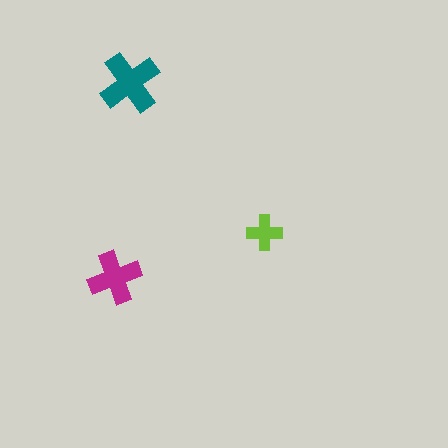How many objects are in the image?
There are 3 objects in the image.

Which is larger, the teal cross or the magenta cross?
The teal one.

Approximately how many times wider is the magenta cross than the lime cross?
About 1.5 times wider.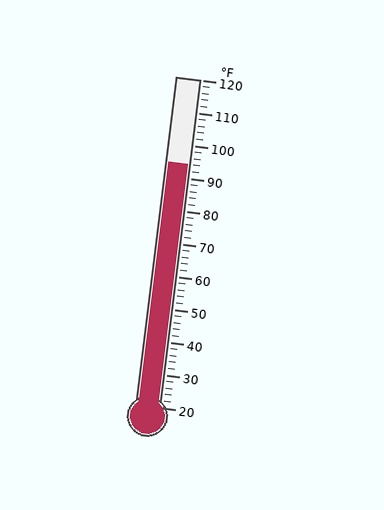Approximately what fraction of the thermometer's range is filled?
The thermometer is filled to approximately 75% of its range.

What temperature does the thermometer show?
The thermometer shows approximately 94°F.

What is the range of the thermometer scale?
The thermometer scale ranges from 20°F to 120°F.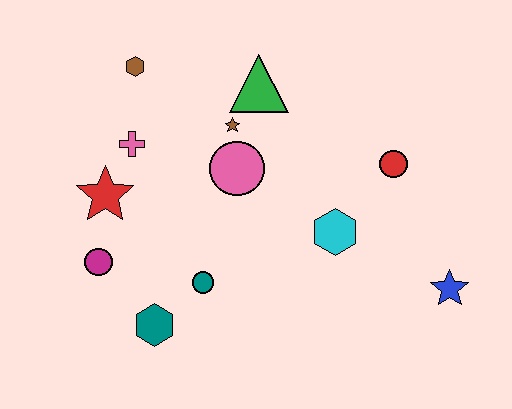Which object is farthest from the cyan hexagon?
The brown hexagon is farthest from the cyan hexagon.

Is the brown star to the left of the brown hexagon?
No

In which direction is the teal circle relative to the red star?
The teal circle is to the right of the red star.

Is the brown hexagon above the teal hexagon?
Yes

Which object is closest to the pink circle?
The brown star is closest to the pink circle.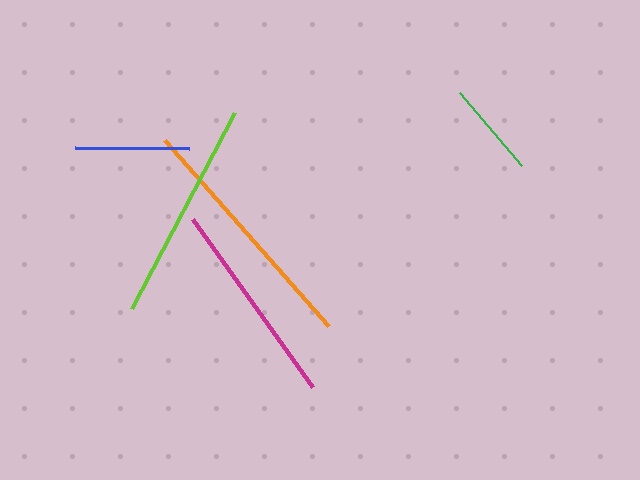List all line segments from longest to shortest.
From longest to shortest: orange, lime, magenta, blue, green.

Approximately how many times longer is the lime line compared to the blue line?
The lime line is approximately 1.9 times the length of the blue line.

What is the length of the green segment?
The green segment is approximately 96 pixels long.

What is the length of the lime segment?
The lime segment is approximately 222 pixels long.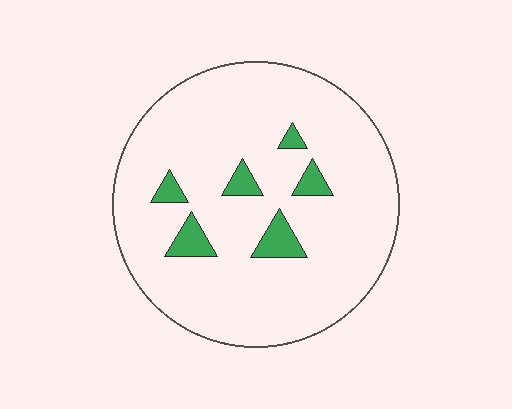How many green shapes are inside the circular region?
6.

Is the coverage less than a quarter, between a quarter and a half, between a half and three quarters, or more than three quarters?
Less than a quarter.